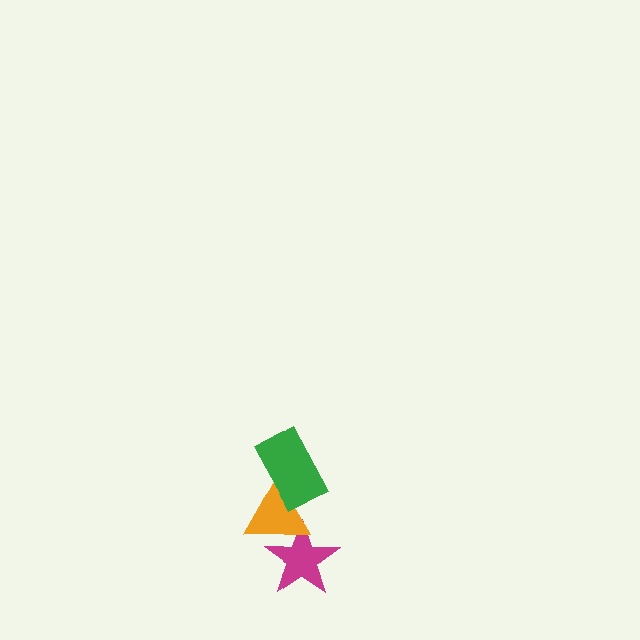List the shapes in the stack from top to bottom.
From top to bottom: the green rectangle, the orange triangle, the magenta star.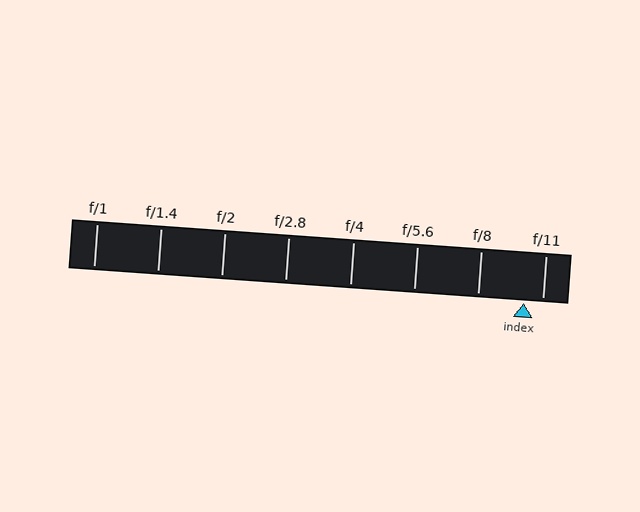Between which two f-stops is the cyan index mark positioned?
The index mark is between f/8 and f/11.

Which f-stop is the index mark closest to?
The index mark is closest to f/11.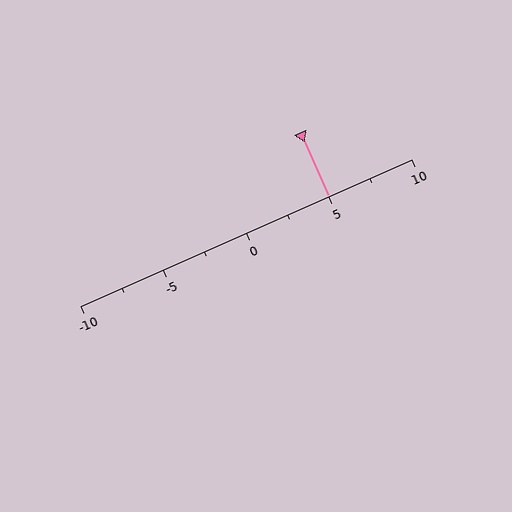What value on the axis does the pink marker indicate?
The marker indicates approximately 5.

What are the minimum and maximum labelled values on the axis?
The axis runs from -10 to 10.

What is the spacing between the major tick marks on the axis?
The major ticks are spaced 5 apart.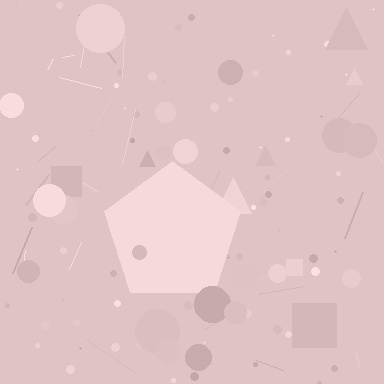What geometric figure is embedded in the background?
A pentagon is embedded in the background.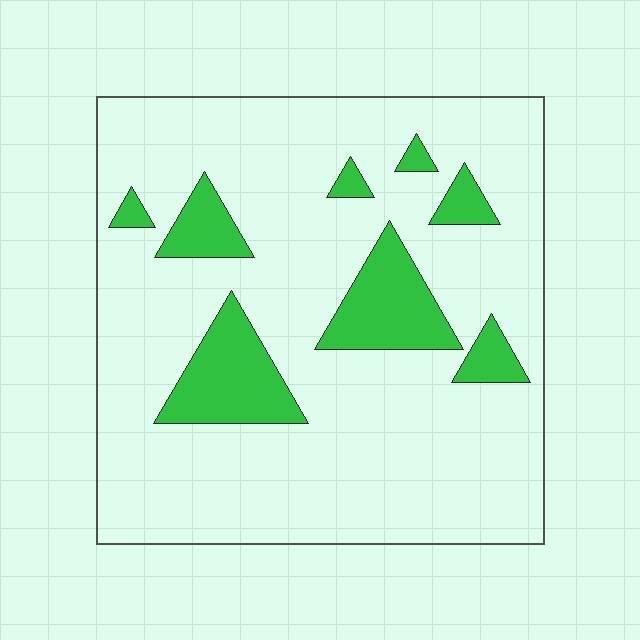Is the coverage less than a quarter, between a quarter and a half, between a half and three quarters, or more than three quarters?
Less than a quarter.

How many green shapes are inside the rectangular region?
8.